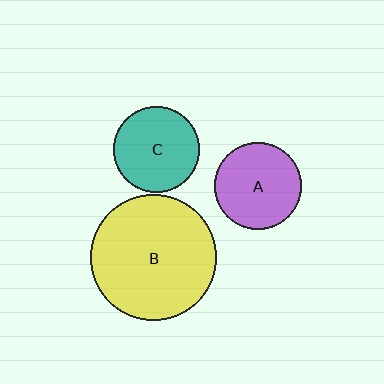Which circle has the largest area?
Circle B (yellow).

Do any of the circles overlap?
No, none of the circles overlap.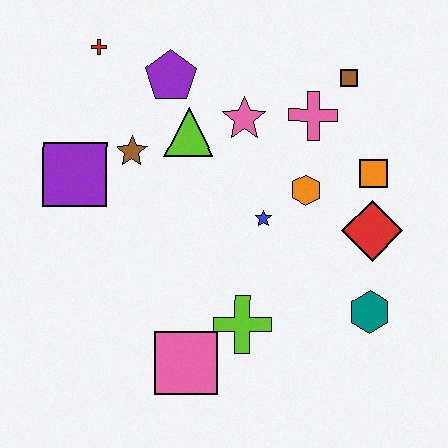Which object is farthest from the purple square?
The teal hexagon is farthest from the purple square.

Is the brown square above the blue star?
Yes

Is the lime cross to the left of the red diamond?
Yes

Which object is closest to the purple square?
The brown star is closest to the purple square.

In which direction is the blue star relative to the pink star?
The blue star is below the pink star.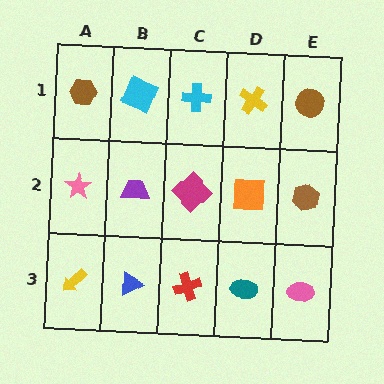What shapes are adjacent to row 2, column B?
A cyan square (row 1, column B), a blue triangle (row 3, column B), a pink star (row 2, column A), a magenta diamond (row 2, column C).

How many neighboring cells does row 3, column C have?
3.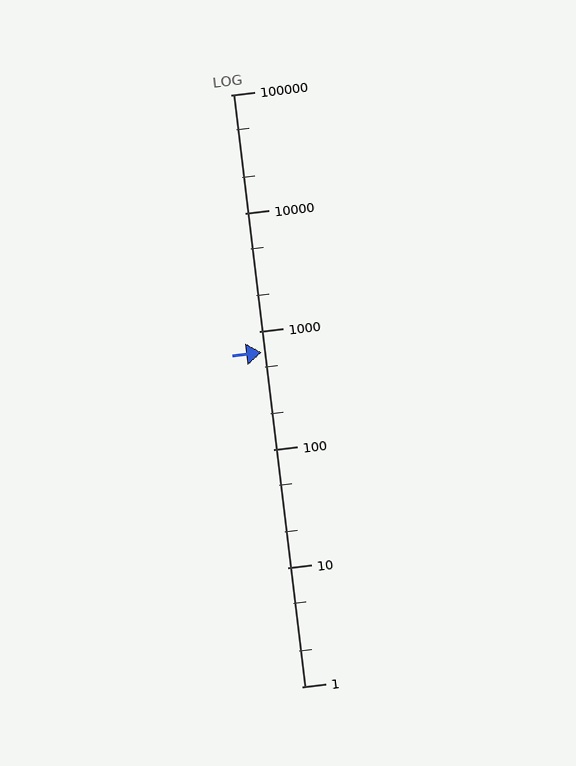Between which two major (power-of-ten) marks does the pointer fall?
The pointer is between 100 and 1000.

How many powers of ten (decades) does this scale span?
The scale spans 5 decades, from 1 to 100000.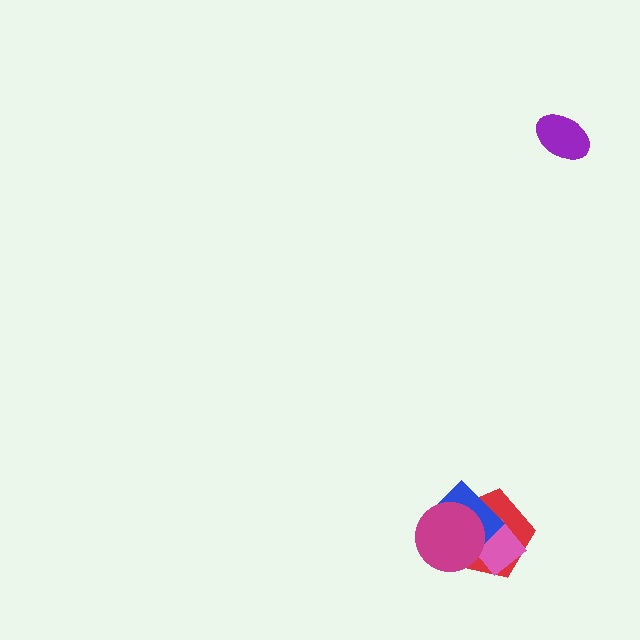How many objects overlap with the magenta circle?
3 objects overlap with the magenta circle.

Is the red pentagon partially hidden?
Yes, it is partially covered by another shape.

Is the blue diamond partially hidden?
Yes, it is partially covered by another shape.